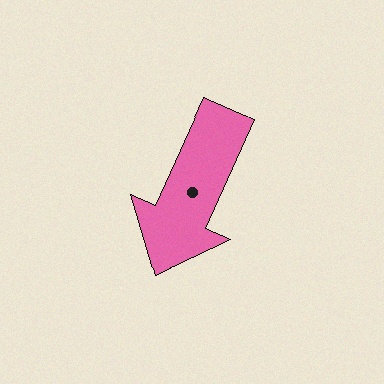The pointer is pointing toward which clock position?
Roughly 7 o'clock.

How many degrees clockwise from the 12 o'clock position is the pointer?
Approximately 204 degrees.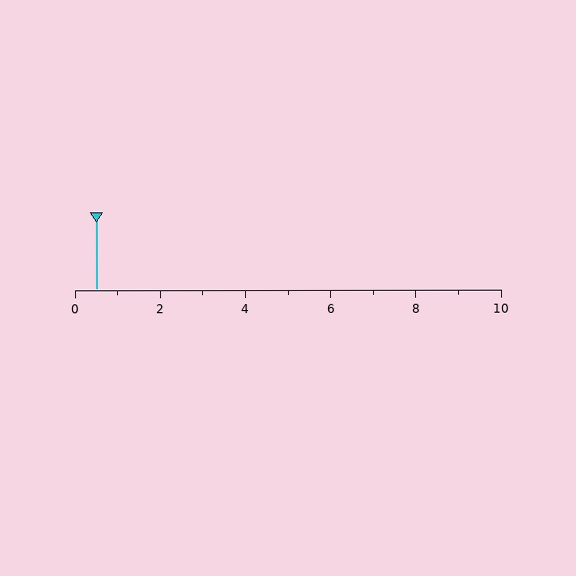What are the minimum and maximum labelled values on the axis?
The axis runs from 0 to 10.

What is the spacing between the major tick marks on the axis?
The major ticks are spaced 2 apart.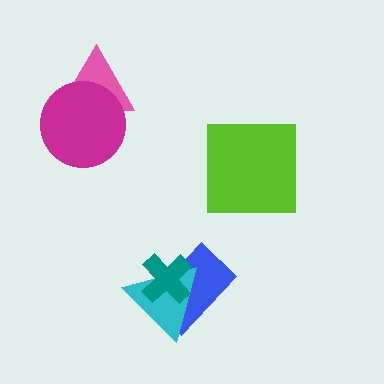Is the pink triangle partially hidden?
Yes, it is partially covered by another shape.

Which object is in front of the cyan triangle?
The teal cross is in front of the cyan triangle.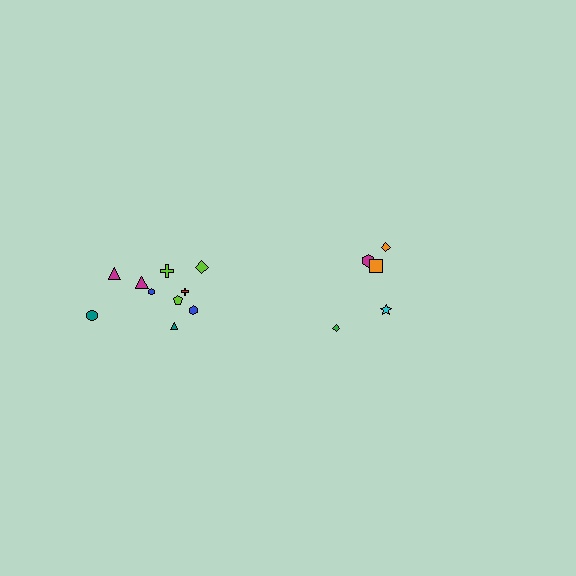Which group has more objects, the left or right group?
The left group.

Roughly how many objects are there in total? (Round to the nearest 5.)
Roughly 15 objects in total.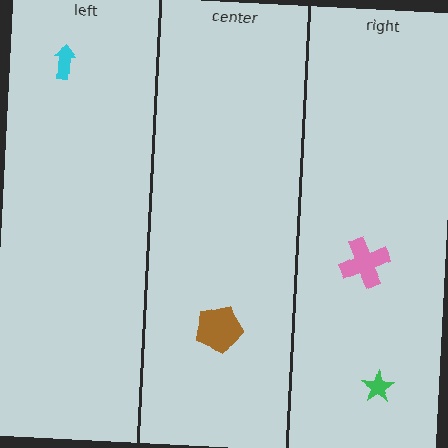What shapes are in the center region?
The brown pentagon.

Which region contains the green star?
The right region.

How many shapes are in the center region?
1.